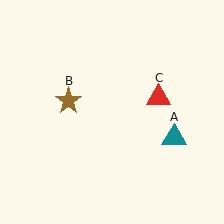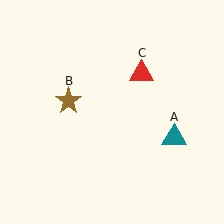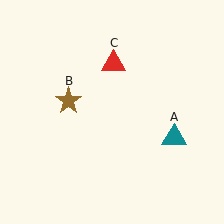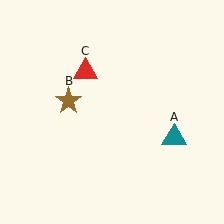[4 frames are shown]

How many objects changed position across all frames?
1 object changed position: red triangle (object C).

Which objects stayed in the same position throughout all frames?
Teal triangle (object A) and brown star (object B) remained stationary.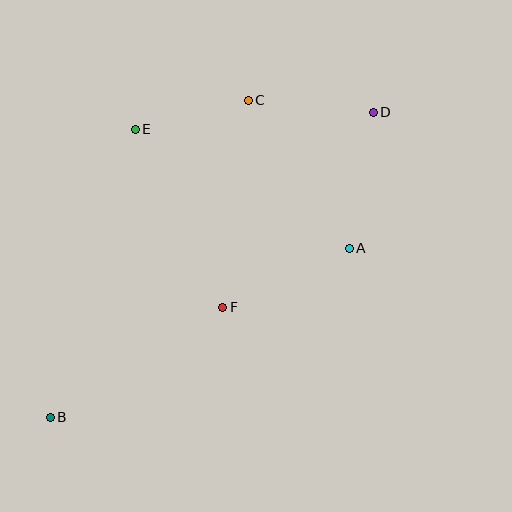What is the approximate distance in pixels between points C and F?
The distance between C and F is approximately 209 pixels.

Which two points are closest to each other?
Points C and E are closest to each other.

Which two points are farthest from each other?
Points B and D are farthest from each other.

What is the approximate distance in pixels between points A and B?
The distance between A and B is approximately 344 pixels.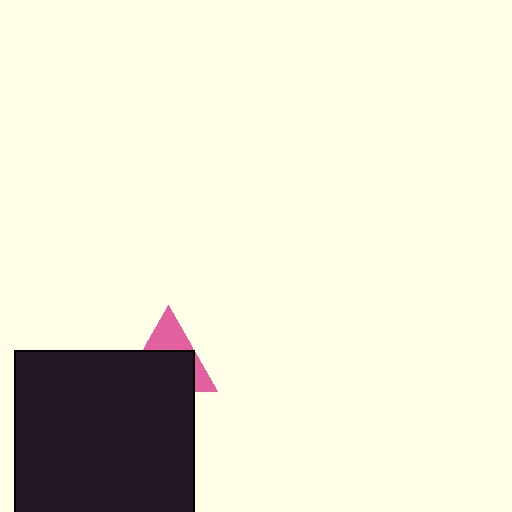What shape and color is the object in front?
The object in front is a black rectangle.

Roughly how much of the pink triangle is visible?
A small part of it is visible (roughly 37%).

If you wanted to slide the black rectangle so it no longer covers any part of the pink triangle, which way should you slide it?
Slide it down — that is the most direct way to separate the two shapes.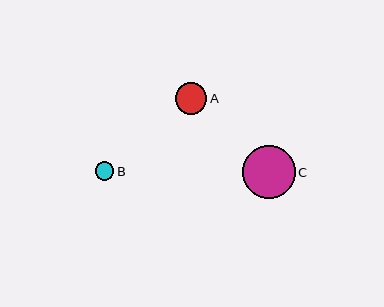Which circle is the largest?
Circle C is the largest with a size of approximately 53 pixels.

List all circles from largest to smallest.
From largest to smallest: C, A, B.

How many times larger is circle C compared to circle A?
Circle C is approximately 1.7 times the size of circle A.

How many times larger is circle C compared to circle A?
Circle C is approximately 1.7 times the size of circle A.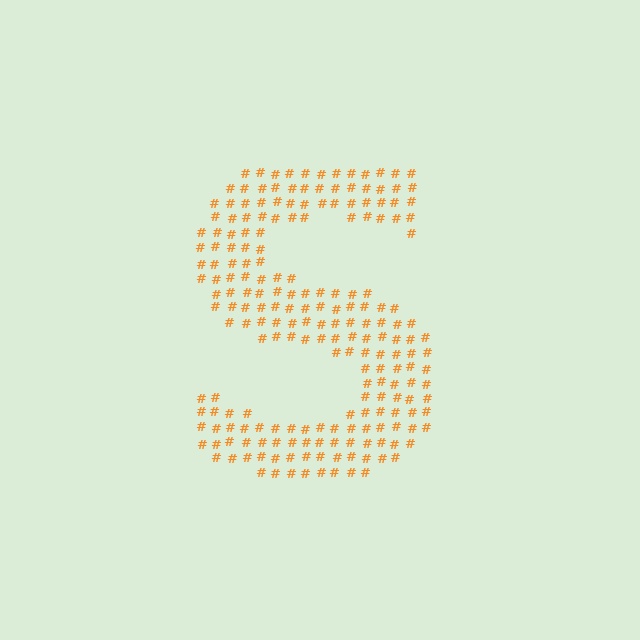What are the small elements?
The small elements are hash symbols.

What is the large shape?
The large shape is the letter S.